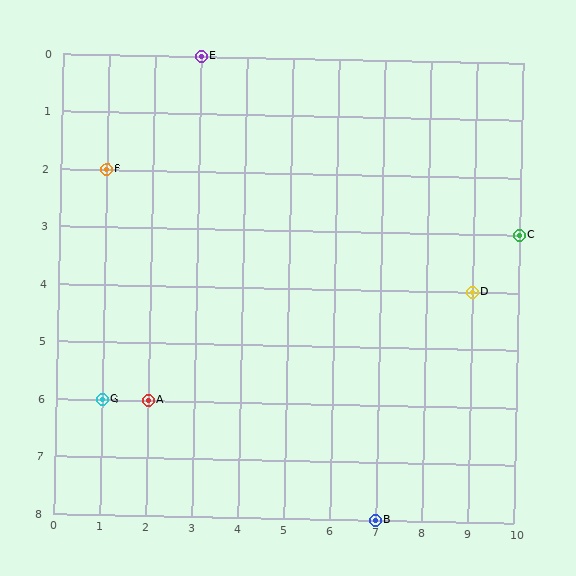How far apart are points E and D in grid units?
Points E and D are 6 columns and 4 rows apart (about 7.2 grid units diagonally).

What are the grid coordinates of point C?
Point C is at grid coordinates (10, 3).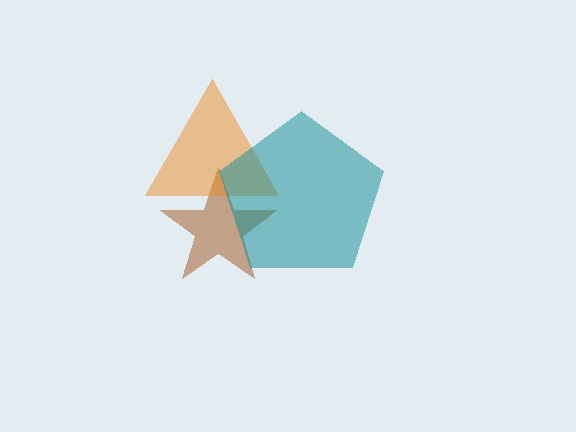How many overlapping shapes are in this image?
There are 3 overlapping shapes in the image.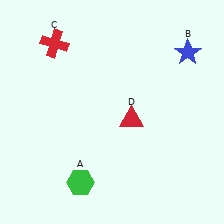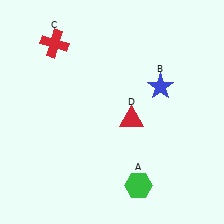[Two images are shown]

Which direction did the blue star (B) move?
The blue star (B) moved down.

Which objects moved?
The objects that moved are: the green hexagon (A), the blue star (B).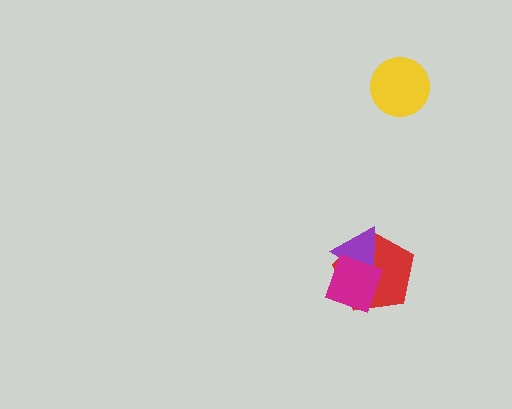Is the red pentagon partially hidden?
Yes, it is partially covered by another shape.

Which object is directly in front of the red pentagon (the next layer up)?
The purple triangle is directly in front of the red pentagon.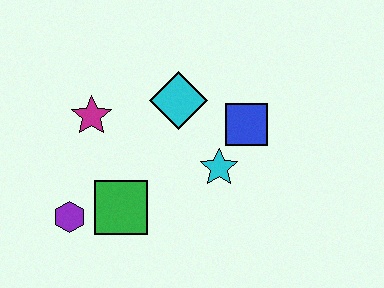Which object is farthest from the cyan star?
The purple hexagon is farthest from the cyan star.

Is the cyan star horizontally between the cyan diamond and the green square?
No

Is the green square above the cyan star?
No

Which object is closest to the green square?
The purple hexagon is closest to the green square.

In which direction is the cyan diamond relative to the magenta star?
The cyan diamond is to the right of the magenta star.